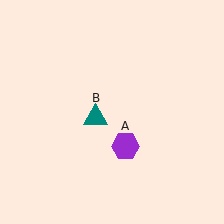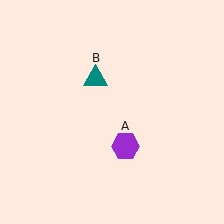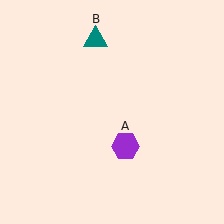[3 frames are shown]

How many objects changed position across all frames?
1 object changed position: teal triangle (object B).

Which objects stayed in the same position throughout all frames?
Purple hexagon (object A) remained stationary.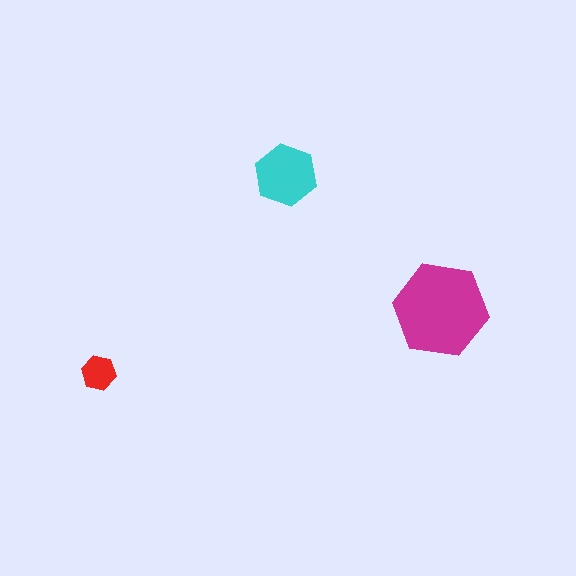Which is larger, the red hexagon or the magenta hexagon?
The magenta one.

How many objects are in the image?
There are 3 objects in the image.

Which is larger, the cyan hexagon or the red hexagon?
The cyan one.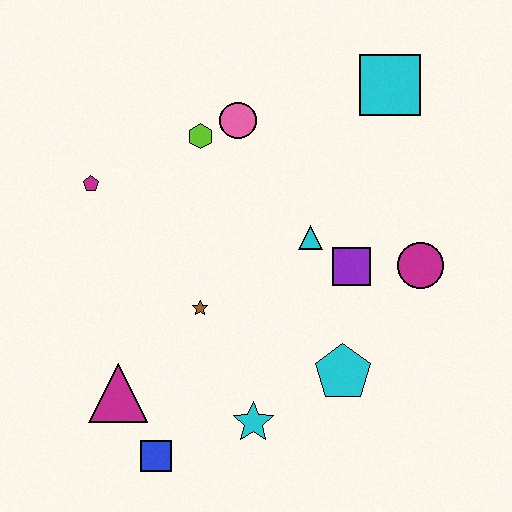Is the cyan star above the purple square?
No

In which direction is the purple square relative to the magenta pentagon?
The purple square is to the right of the magenta pentagon.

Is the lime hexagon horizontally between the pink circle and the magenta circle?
No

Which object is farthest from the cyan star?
The cyan square is farthest from the cyan star.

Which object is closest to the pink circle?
The lime hexagon is closest to the pink circle.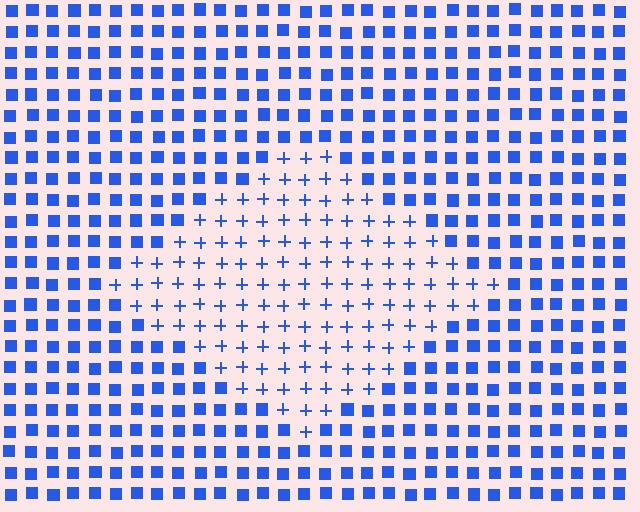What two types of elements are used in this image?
The image uses plus signs inside the diamond region and squares outside it.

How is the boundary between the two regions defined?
The boundary is defined by a change in element shape: plus signs inside vs. squares outside. All elements share the same color and spacing.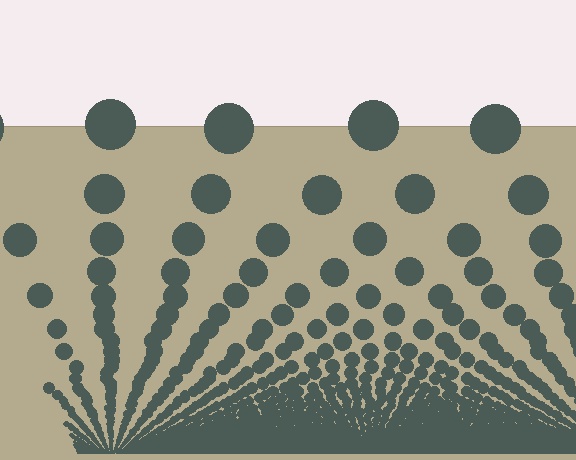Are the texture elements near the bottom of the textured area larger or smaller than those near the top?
Smaller. The gradient is inverted — elements near the bottom are smaller and denser.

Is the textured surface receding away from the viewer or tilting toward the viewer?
The surface appears to tilt toward the viewer. Texture elements get larger and sparser toward the top.